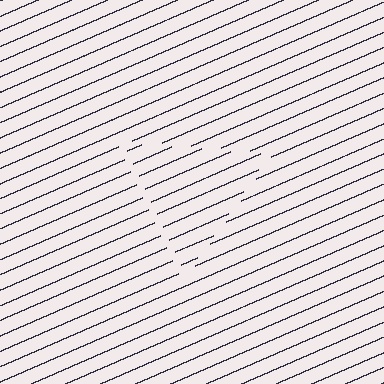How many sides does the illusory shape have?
3 sides — the line-ends trace a triangle.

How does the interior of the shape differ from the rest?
The interior of the shape contains the same grating, shifted by half a period — the contour is defined by the phase discontinuity where line-ends from the inner and outer gratings abut.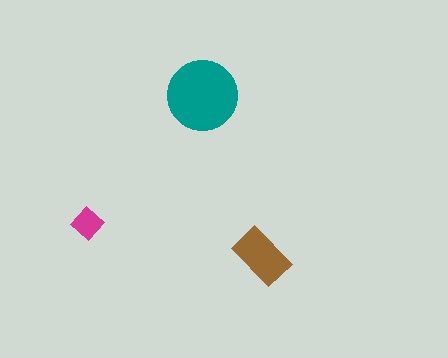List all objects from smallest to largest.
The magenta diamond, the brown rectangle, the teal circle.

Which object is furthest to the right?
The brown rectangle is rightmost.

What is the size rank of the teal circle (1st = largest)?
1st.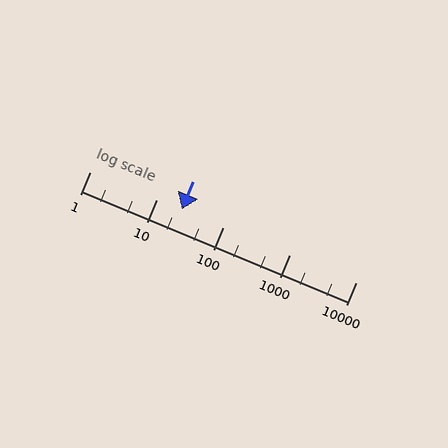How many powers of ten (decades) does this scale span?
The scale spans 4 decades, from 1 to 10000.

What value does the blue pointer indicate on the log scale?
The pointer indicates approximately 24.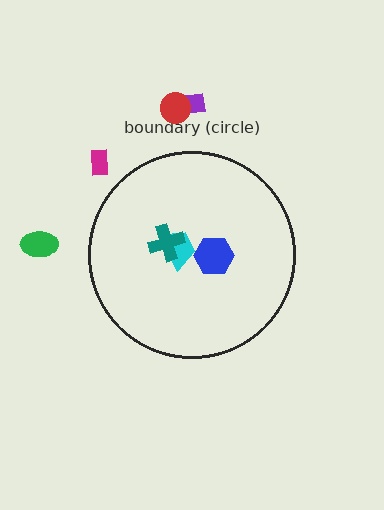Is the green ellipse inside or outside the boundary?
Outside.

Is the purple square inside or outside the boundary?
Outside.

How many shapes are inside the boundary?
3 inside, 4 outside.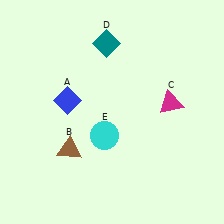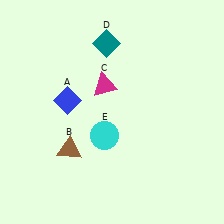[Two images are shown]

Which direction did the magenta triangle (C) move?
The magenta triangle (C) moved left.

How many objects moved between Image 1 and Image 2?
1 object moved between the two images.